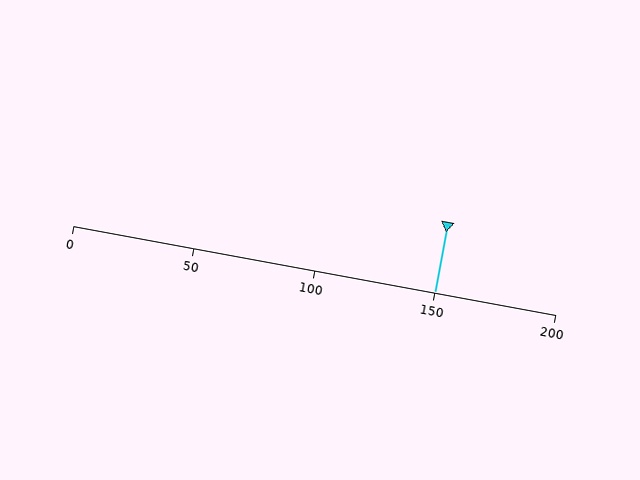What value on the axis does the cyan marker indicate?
The marker indicates approximately 150.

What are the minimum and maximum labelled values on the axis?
The axis runs from 0 to 200.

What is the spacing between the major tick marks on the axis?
The major ticks are spaced 50 apart.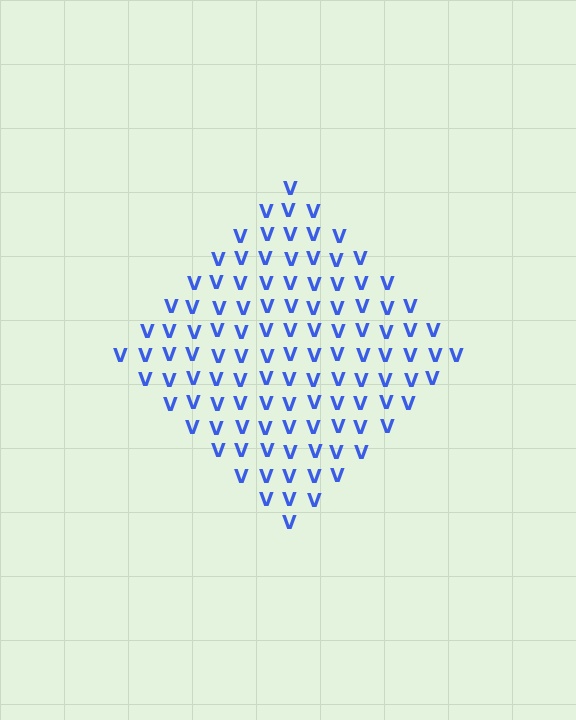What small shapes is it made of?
It is made of small letter V's.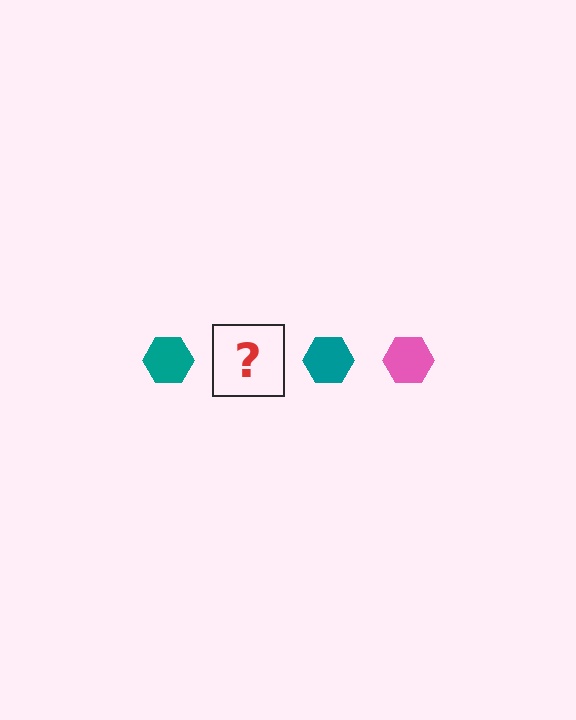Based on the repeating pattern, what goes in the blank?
The blank should be a pink hexagon.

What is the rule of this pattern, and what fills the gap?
The rule is that the pattern cycles through teal, pink hexagons. The gap should be filled with a pink hexagon.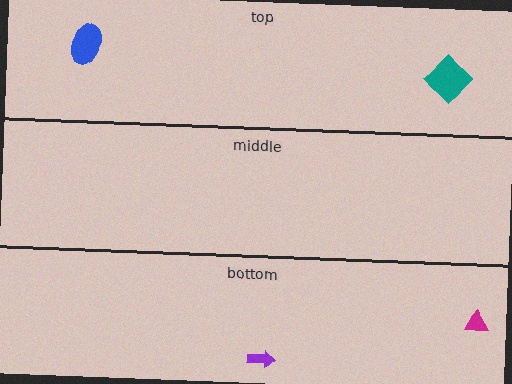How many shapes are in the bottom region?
2.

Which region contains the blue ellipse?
The top region.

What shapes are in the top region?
The blue ellipse, the teal diamond.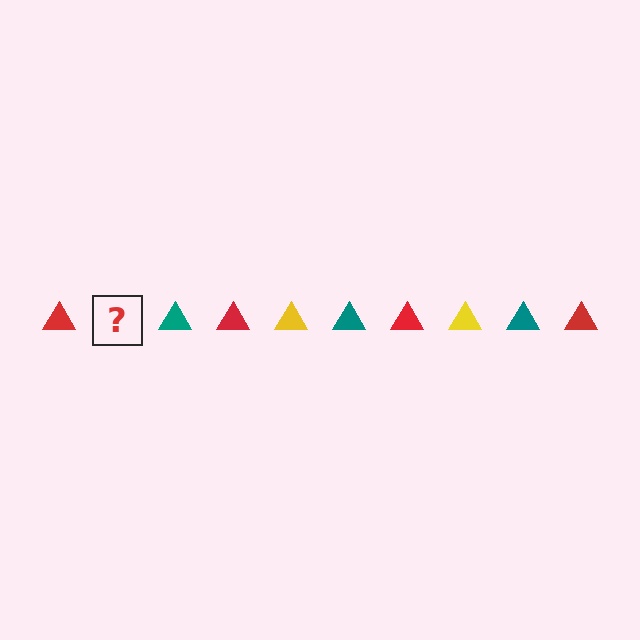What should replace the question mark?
The question mark should be replaced with a yellow triangle.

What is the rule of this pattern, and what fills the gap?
The rule is that the pattern cycles through red, yellow, teal triangles. The gap should be filled with a yellow triangle.